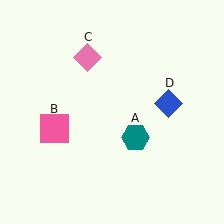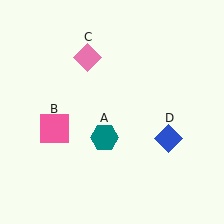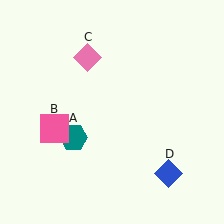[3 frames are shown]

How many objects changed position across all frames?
2 objects changed position: teal hexagon (object A), blue diamond (object D).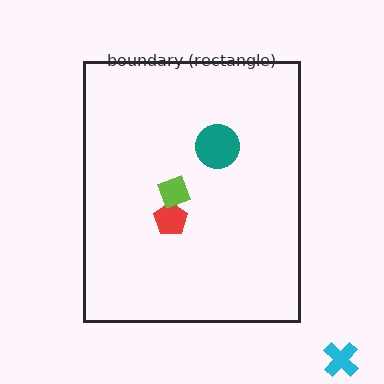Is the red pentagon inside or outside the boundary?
Inside.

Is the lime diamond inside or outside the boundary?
Inside.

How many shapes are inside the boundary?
3 inside, 1 outside.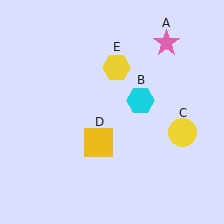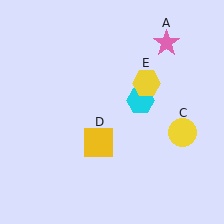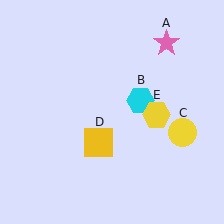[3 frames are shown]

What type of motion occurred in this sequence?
The yellow hexagon (object E) rotated clockwise around the center of the scene.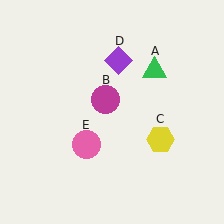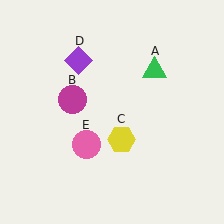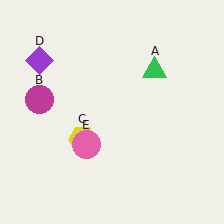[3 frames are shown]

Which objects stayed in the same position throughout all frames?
Green triangle (object A) and pink circle (object E) remained stationary.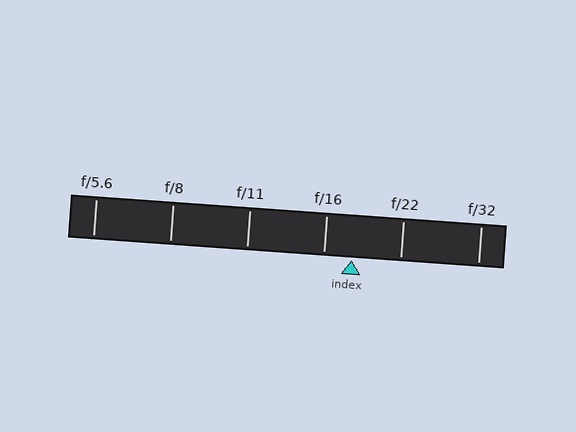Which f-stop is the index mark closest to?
The index mark is closest to f/16.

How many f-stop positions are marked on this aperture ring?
There are 6 f-stop positions marked.